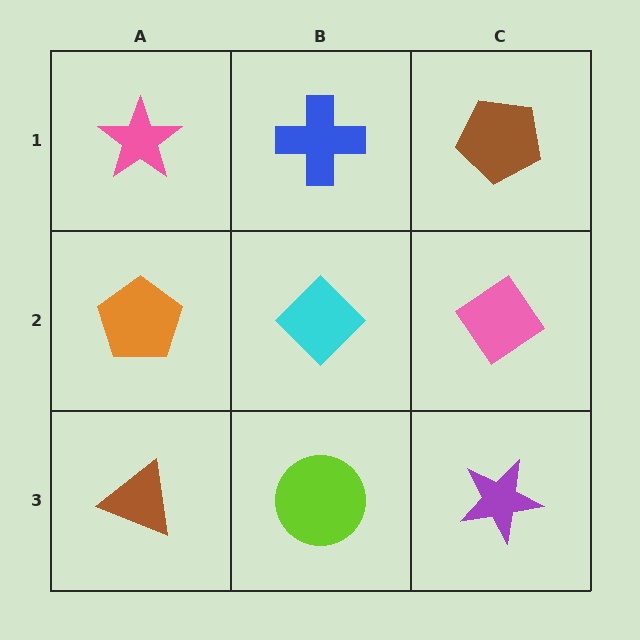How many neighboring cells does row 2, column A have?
3.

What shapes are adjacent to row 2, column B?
A blue cross (row 1, column B), a lime circle (row 3, column B), an orange pentagon (row 2, column A), a pink diamond (row 2, column C).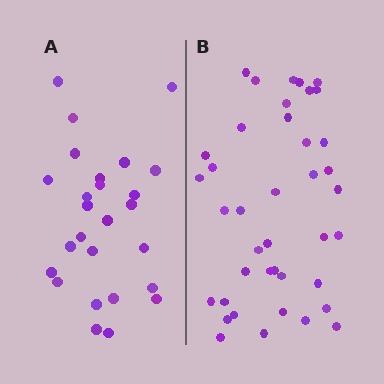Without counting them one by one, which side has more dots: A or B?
Region B (the right region) has more dots.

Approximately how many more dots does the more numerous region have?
Region B has approximately 15 more dots than region A.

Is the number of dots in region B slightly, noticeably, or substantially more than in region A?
Region B has substantially more. The ratio is roughly 1.5 to 1.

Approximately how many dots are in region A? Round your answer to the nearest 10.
About 30 dots. (The exact count is 26, which rounds to 30.)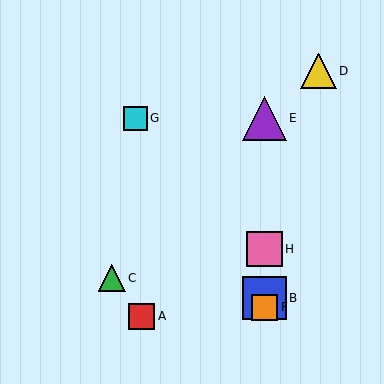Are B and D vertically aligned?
No, B is at x≈265 and D is at x≈319.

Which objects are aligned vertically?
Objects B, E, F, H are aligned vertically.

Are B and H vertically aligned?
Yes, both are at x≈265.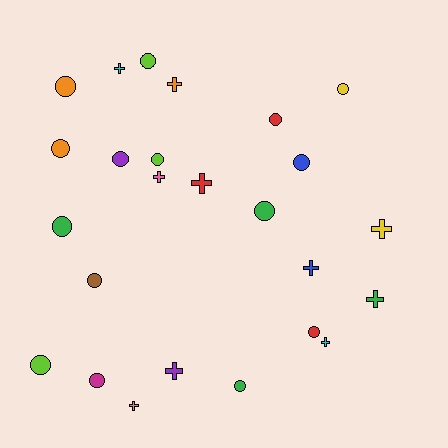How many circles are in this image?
There are 15 circles.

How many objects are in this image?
There are 25 objects.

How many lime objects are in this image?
There are 3 lime objects.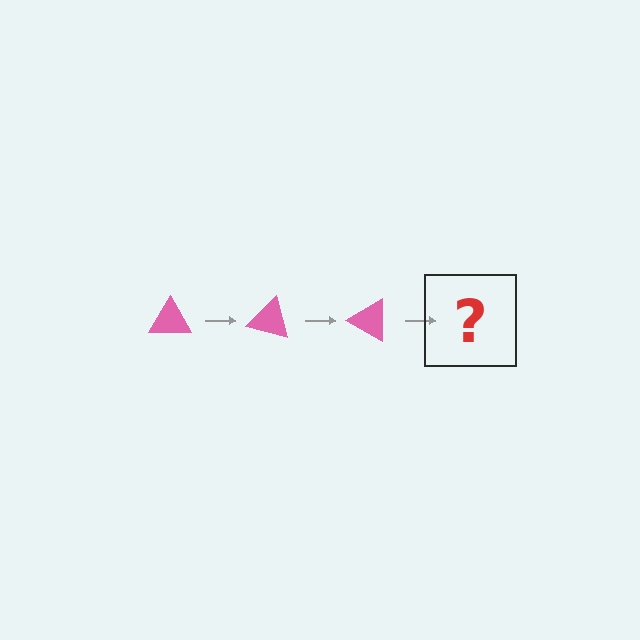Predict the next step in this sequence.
The next step is a pink triangle rotated 45 degrees.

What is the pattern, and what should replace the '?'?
The pattern is that the triangle rotates 15 degrees each step. The '?' should be a pink triangle rotated 45 degrees.